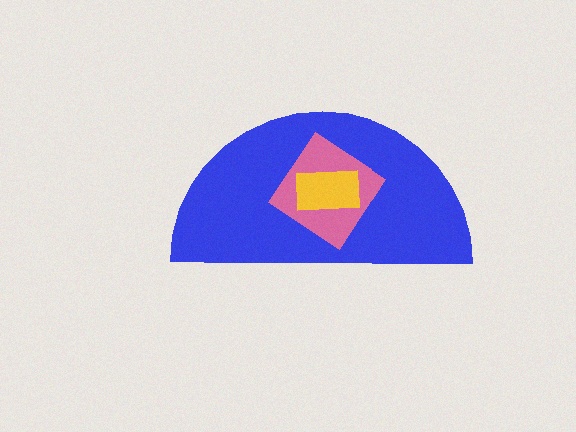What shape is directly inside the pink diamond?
The yellow rectangle.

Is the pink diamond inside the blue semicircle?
Yes.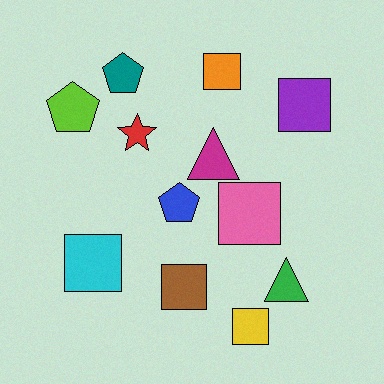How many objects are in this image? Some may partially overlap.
There are 12 objects.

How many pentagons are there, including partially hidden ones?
There are 3 pentagons.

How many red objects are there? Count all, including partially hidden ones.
There is 1 red object.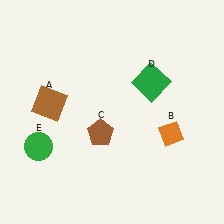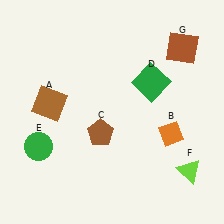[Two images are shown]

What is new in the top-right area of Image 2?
A brown square (G) was added in the top-right area of Image 2.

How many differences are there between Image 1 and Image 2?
There are 2 differences between the two images.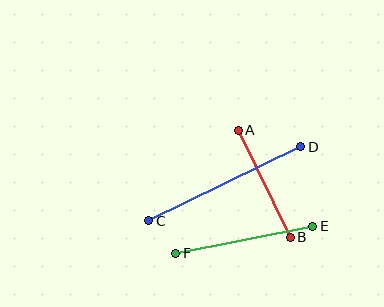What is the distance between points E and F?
The distance is approximately 140 pixels.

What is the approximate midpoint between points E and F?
The midpoint is at approximately (244, 240) pixels.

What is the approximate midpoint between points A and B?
The midpoint is at approximately (264, 184) pixels.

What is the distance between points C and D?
The distance is approximately 169 pixels.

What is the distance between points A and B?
The distance is approximately 119 pixels.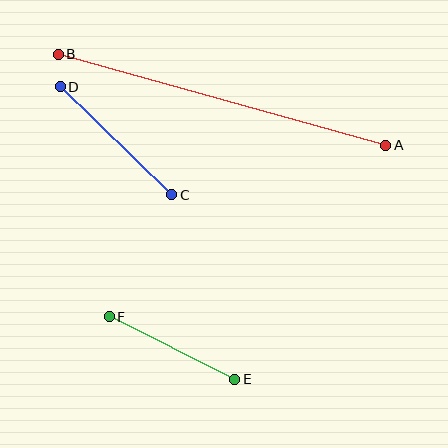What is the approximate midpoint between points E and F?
The midpoint is at approximately (172, 348) pixels.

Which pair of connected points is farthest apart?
Points A and B are farthest apart.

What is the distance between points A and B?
The distance is approximately 340 pixels.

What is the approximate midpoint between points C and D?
The midpoint is at approximately (116, 141) pixels.